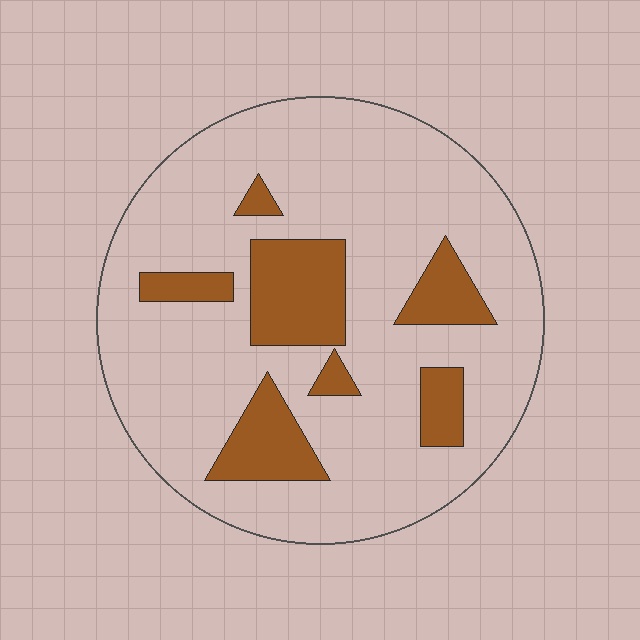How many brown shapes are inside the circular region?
7.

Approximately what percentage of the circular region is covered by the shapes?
Approximately 20%.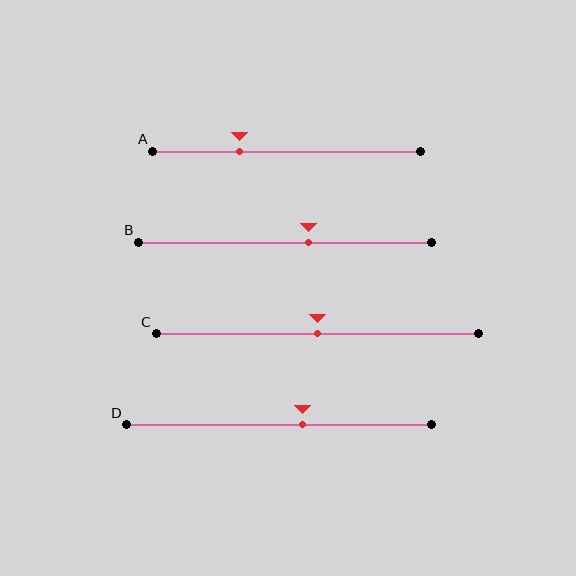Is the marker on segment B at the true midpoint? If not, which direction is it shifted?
No, the marker on segment B is shifted to the right by about 8% of the segment length.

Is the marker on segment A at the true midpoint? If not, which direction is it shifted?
No, the marker on segment A is shifted to the left by about 17% of the segment length.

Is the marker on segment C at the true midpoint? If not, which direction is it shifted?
Yes, the marker on segment C is at the true midpoint.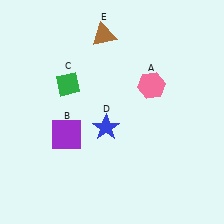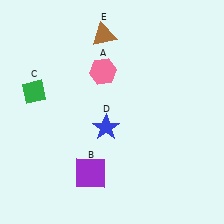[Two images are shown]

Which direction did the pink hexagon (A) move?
The pink hexagon (A) moved left.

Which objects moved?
The objects that moved are: the pink hexagon (A), the purple square (B), the green diamond (C).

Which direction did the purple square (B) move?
The purple square (B) moved down.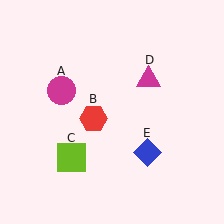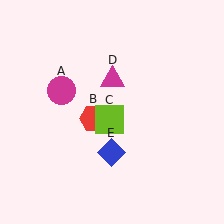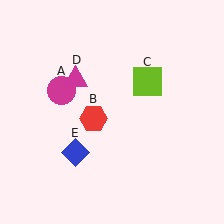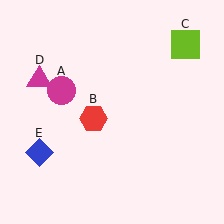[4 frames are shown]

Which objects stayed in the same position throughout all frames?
Magenta circle (object A) and red hexagon (object B) remained stationary.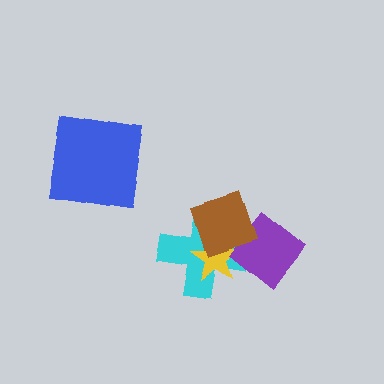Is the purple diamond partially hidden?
Yes, it is partially covered by another shape.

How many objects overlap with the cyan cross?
3 objects overlap with the cyan cross.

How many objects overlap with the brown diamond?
3 objects overlap with the brown diamond.